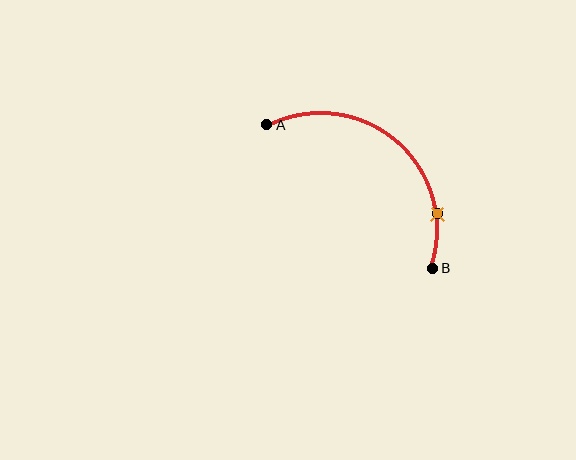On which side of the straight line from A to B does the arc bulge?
The arc bulges above and to the right of the straight line connecting A and B.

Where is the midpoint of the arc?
The arc midpoint is the point on the curve farthest from the straight line joining A and B. It sits above and to the right of that line.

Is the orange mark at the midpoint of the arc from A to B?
No. The orange mark lies on the arc but is closer to endpoint B. The arc midpoint would be at the point on the curve equidistant along the arc from both A and B.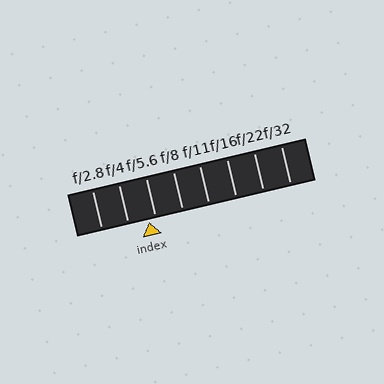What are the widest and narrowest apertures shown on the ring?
The widest aperture shown is f/2.8 and the narrowest is f/32.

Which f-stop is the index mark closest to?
The index mark is closest to f/5.6.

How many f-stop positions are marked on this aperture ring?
There are 8 f-stop positions marked.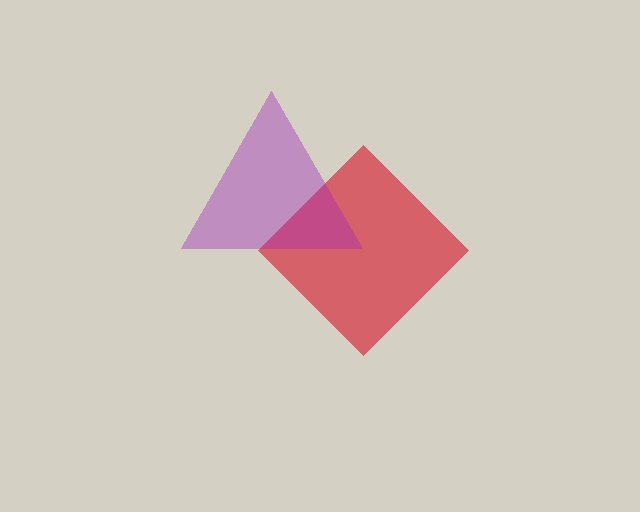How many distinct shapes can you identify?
There are 2 distinct shapes: a red diamond, a purple triangle.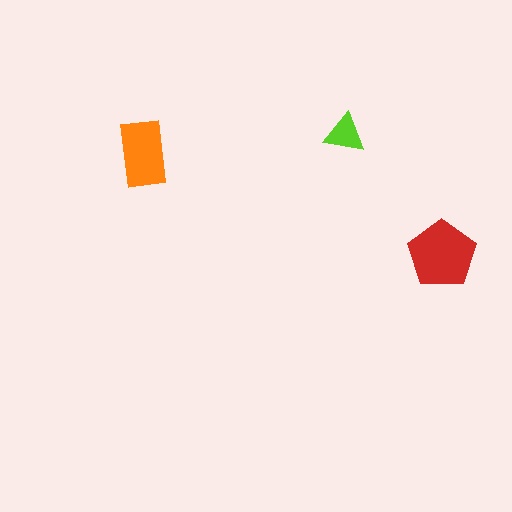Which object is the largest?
The red pentagon.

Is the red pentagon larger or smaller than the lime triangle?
Larger.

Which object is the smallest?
The lime triangle.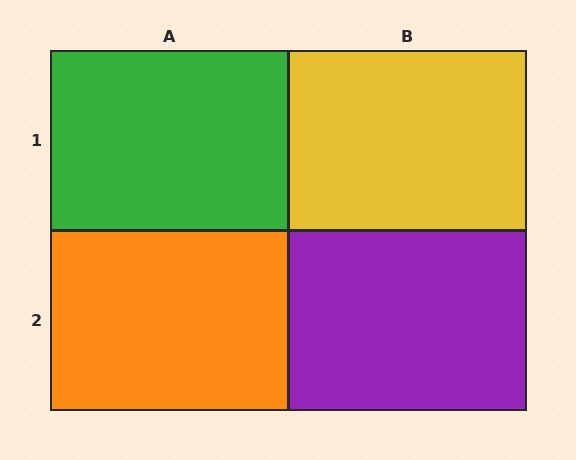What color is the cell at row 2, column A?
Orange.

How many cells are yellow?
1 cell is yellow.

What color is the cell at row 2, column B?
Purple.